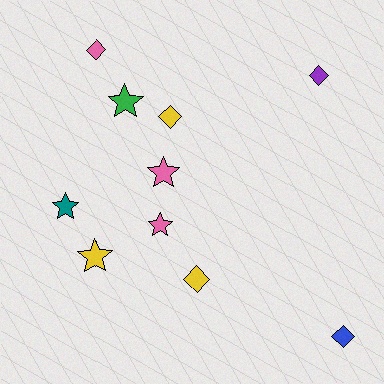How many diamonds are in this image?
There are 5 diamonds.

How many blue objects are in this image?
There is 1 blue object.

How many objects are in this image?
There are 10 objects.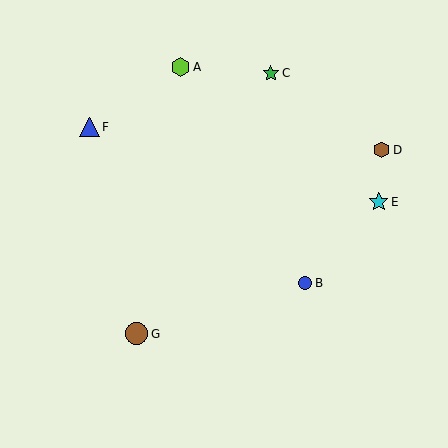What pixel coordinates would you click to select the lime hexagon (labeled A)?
Click at (180, 67) to select the lime hexagon A.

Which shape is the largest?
The brown circle (labeled G) is the largest.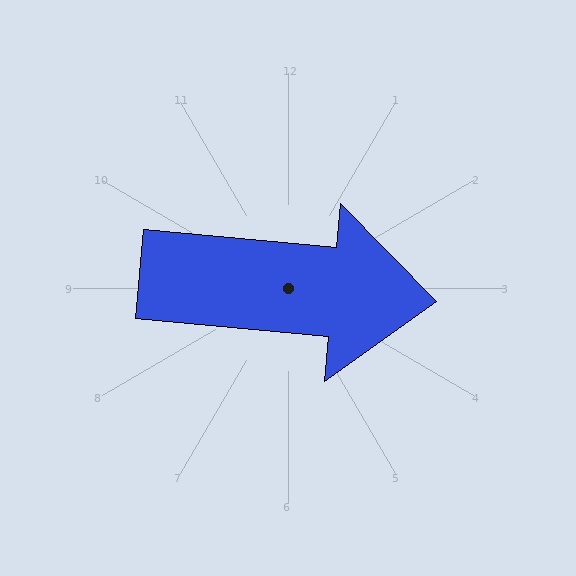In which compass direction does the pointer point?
East.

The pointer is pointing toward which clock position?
Roughly 3 o'clock.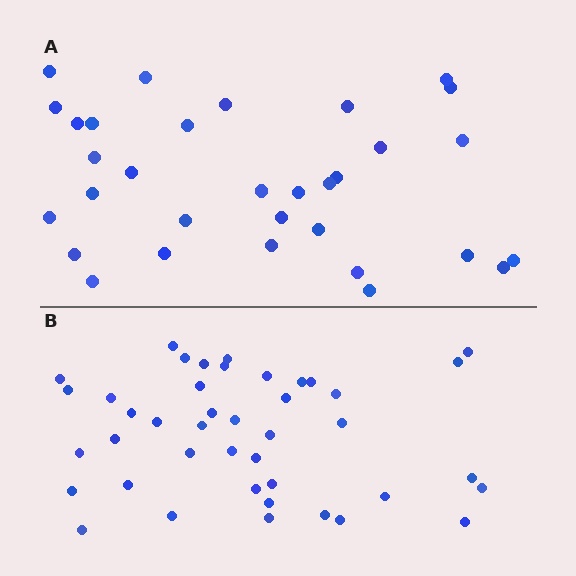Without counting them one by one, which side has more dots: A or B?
Region B (the bottom region) has more dots.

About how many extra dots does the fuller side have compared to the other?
Region B has roughly 10 or so more dots than region A.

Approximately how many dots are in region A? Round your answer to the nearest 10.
About 30 dots. (The exact count is 32, which rounds to 30.)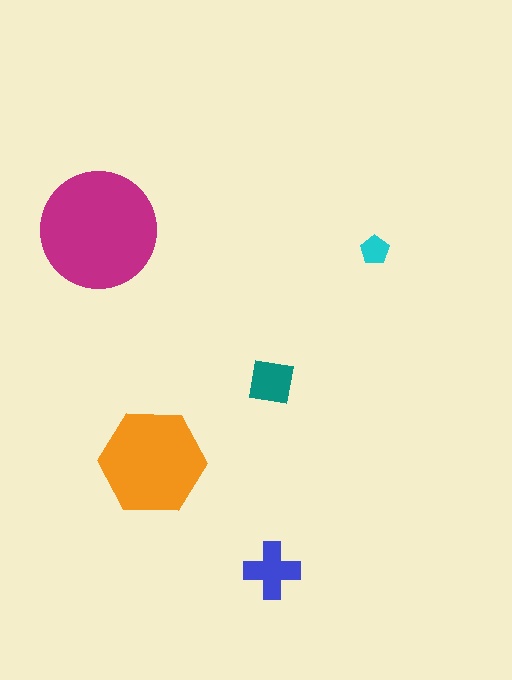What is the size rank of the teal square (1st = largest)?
4th.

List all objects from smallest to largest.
The cyan pentagon, the teal square, the blue cross, the orange hexagon, the magenta circle.